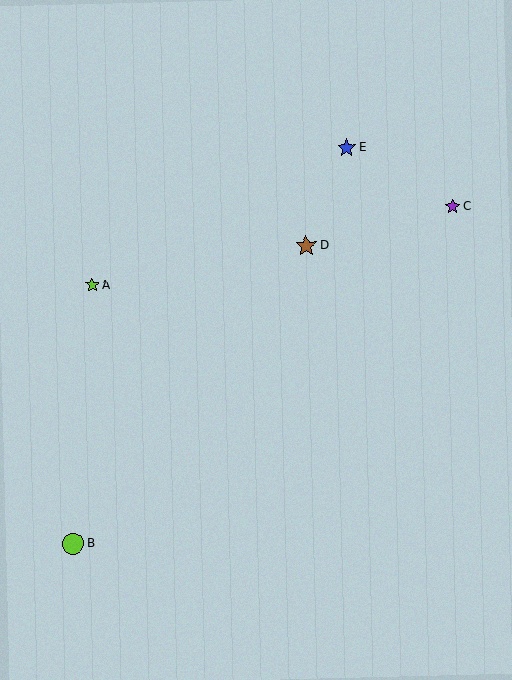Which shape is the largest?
The lime circle (labeled B) is the largest.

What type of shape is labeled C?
Shape C is a purple star.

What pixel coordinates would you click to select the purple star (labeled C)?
Click at (452, 206) to select the purple star C.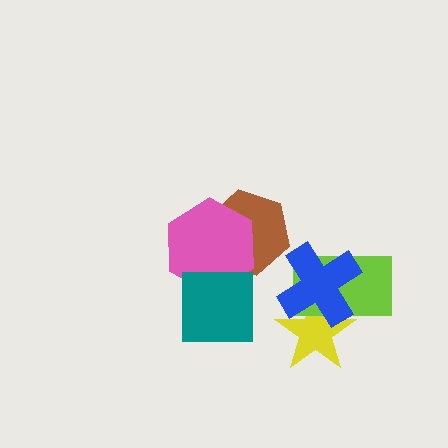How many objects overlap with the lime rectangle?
2 objects overlap with the lime rectangle.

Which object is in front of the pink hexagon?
The teal square is in front of the pink hexagon.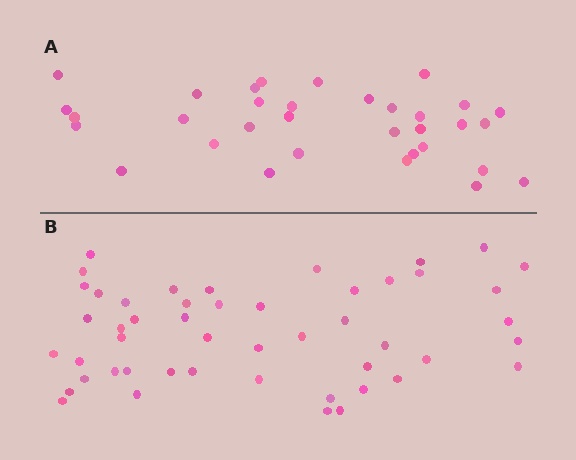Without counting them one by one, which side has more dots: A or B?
Region B (the bottom region) has more dots.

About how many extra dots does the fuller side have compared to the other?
Region B has approximately 15 more dots than region A.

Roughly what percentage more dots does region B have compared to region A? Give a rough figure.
About 50% more.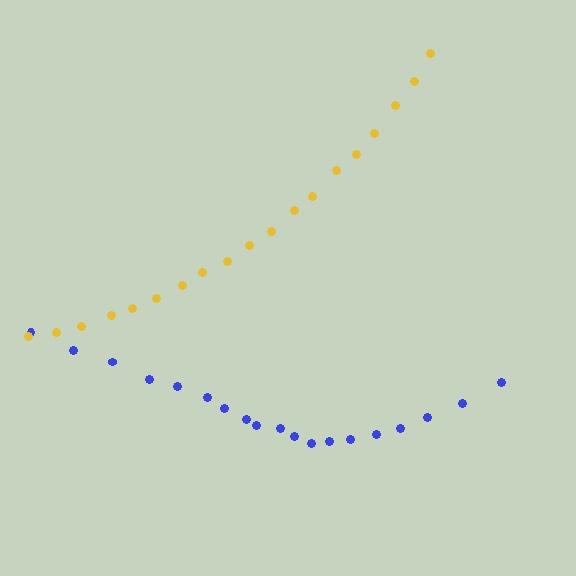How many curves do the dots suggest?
There are 2 distinct paths.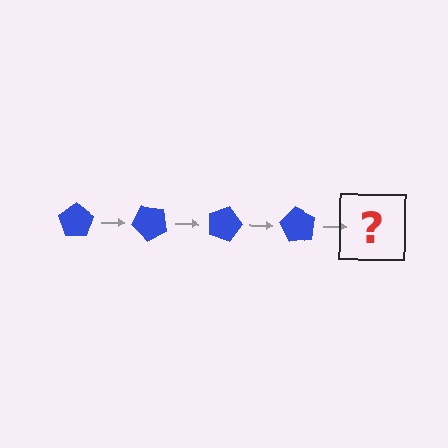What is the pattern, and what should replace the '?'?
The pattern is that the pentagon rotates 45 degrees each step. The '?' should be a blue pentagon rotated 180 degrees.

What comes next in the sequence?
The next element should be a blue pentagon rotated 180 degrees.